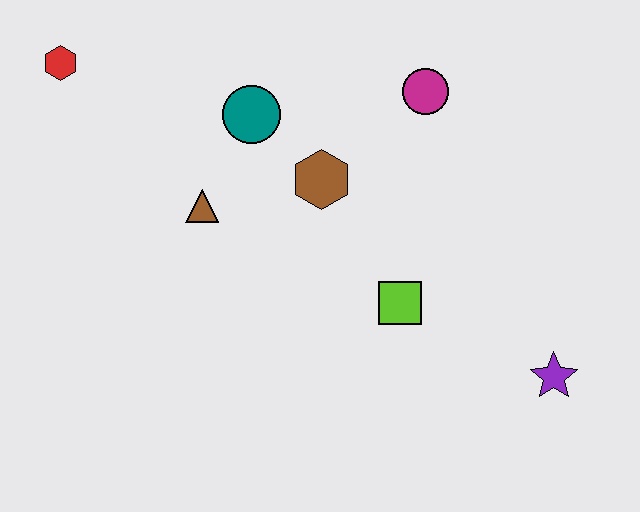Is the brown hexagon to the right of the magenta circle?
No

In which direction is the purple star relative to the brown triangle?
The purple star is to the right of the brown triangle.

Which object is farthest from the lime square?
The red hexagon is farthest from the lime square.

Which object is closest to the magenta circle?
The brown hexagon is closest to the magenta circle.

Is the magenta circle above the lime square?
Yes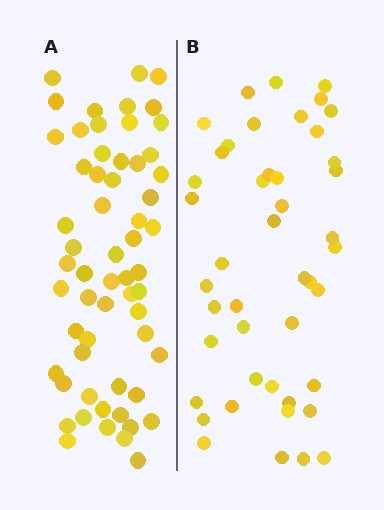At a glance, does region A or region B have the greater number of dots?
Region A (the left region) has more dots.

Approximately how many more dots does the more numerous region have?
Region A has approximately 15 more dots than region B.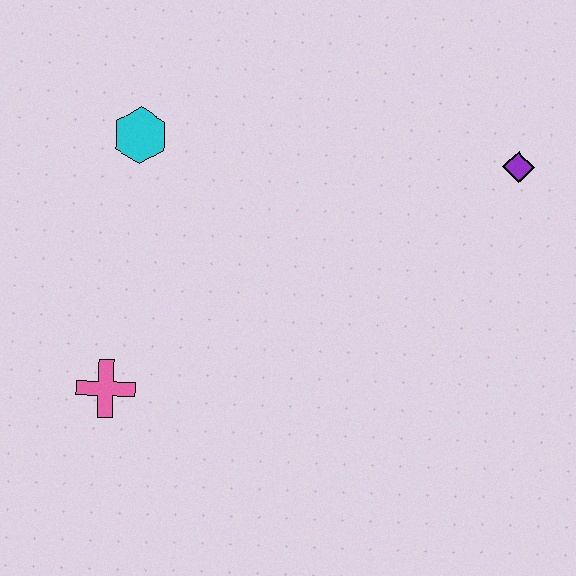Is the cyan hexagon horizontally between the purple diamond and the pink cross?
Yes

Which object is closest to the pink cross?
The cyan hexagon is closest to the pink cross.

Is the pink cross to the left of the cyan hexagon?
Yes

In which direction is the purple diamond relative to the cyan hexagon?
The purple diamond is to the right of the cyan hexagon.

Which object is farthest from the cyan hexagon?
The purple diamond is farthest from the cyan hexagon.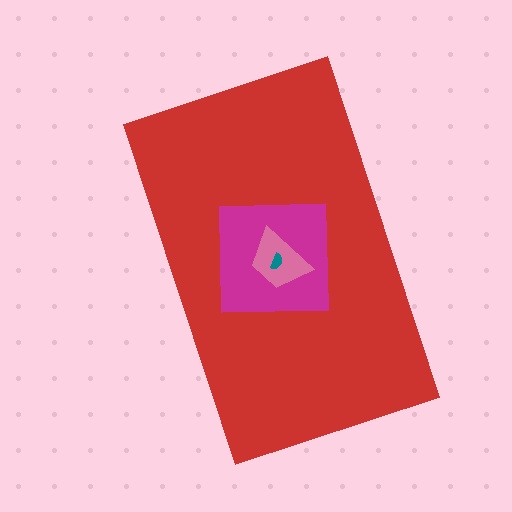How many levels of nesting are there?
4.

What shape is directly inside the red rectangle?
The magenta square.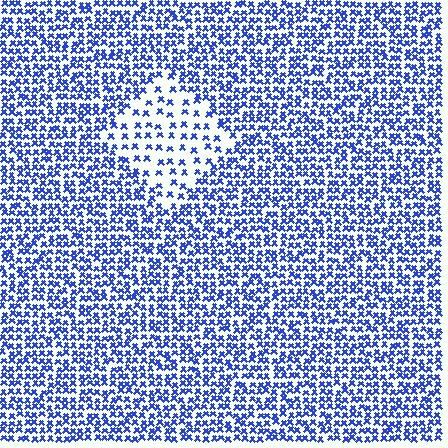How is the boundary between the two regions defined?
The boundary is defined by a change in element density (approximately 2.3x ratio). All elements are the same color, size, and shape.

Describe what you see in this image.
The image contains small blue elements arranged at two different densities. A diamond-shaped region is visible where the elements are less densely packed than the surrounding area.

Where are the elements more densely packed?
The elements are more densely packed outside the diamond boundary.